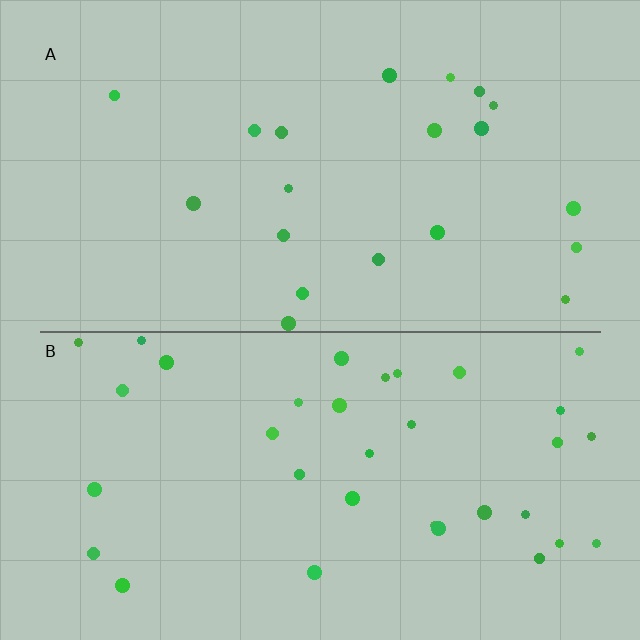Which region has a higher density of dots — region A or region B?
B (the bottom).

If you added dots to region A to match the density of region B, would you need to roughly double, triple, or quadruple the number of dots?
Approximately double.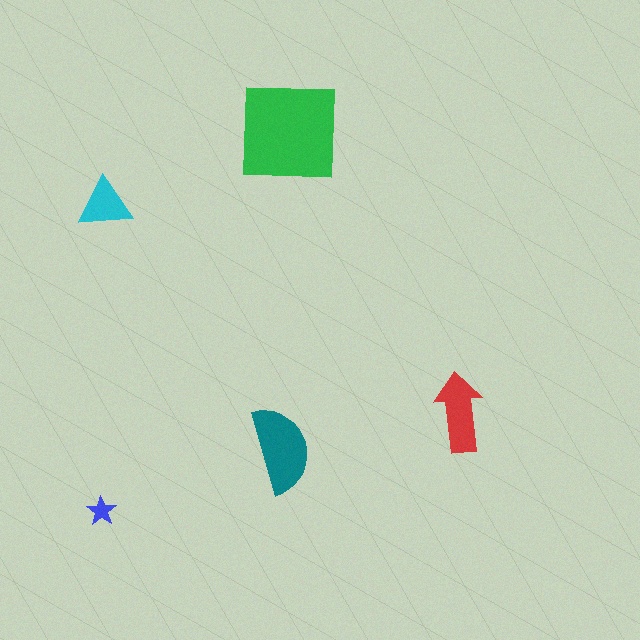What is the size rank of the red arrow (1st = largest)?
3rd.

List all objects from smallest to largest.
The blue star, the cyan triangle, the red arrow, the teal semicircle, the green square.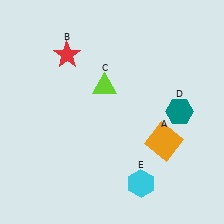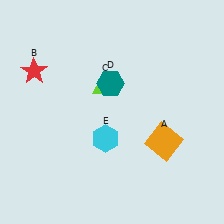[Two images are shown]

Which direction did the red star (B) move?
The red star (B) moved left.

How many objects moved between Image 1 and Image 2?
3 objects moved between the two images.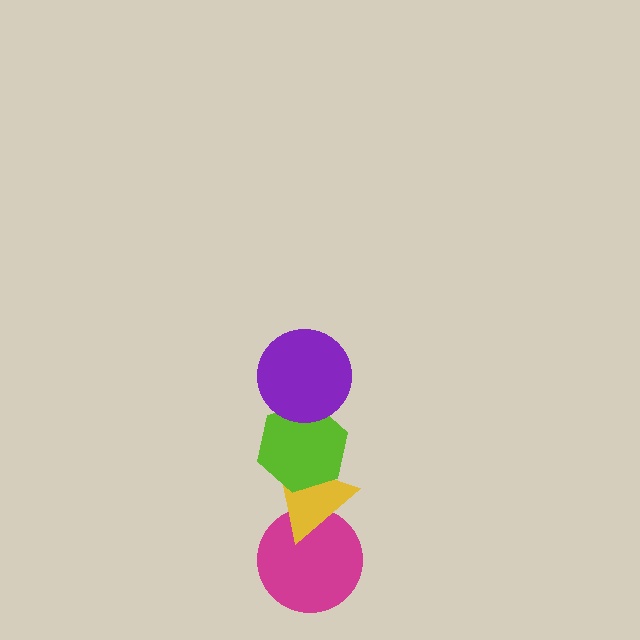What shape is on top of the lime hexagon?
The purple circle is on top of the lime hexagon.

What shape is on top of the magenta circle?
The yellow triangle is on top of the magenta circle.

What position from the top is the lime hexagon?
The lime hexagon is 2nd from the top.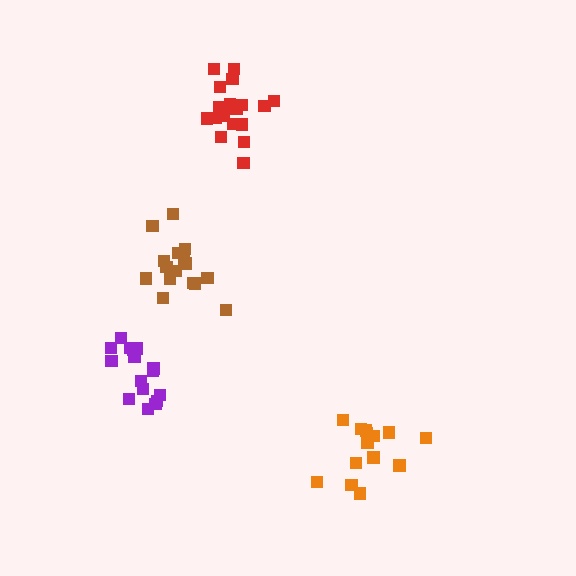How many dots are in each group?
Group 1: 16 dots, Group 2: 14 dots, Group 3: 16 dots, Group 4: 20 dots (66 total).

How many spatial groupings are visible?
There are 4 spatial groupings.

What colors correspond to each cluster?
The clusters are colored: purple, orange, brown, red.